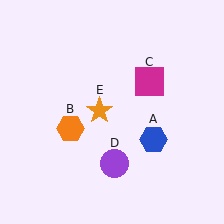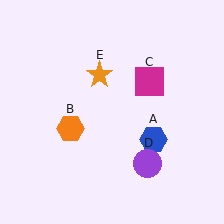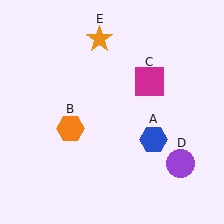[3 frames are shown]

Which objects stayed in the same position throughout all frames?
Blue hexagon (object A) and orange hexagon (object B) and magenta square (object C) remained stationary.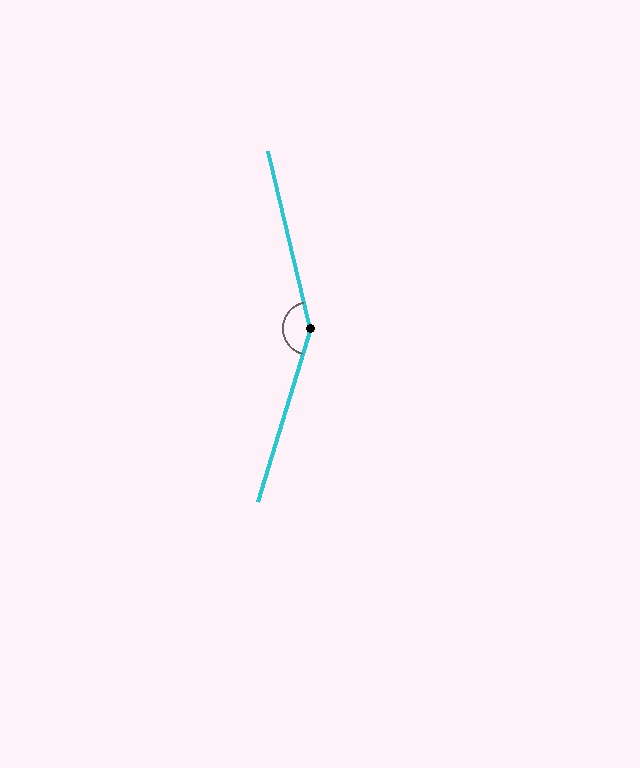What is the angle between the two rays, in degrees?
Approximately 150 degrees.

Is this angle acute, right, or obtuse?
It is obtuse.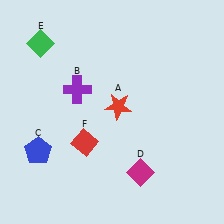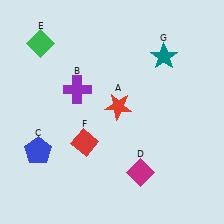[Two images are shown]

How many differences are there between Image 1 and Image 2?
There is 1 difference between the two images.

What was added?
A teal star (G) was added in Image 2.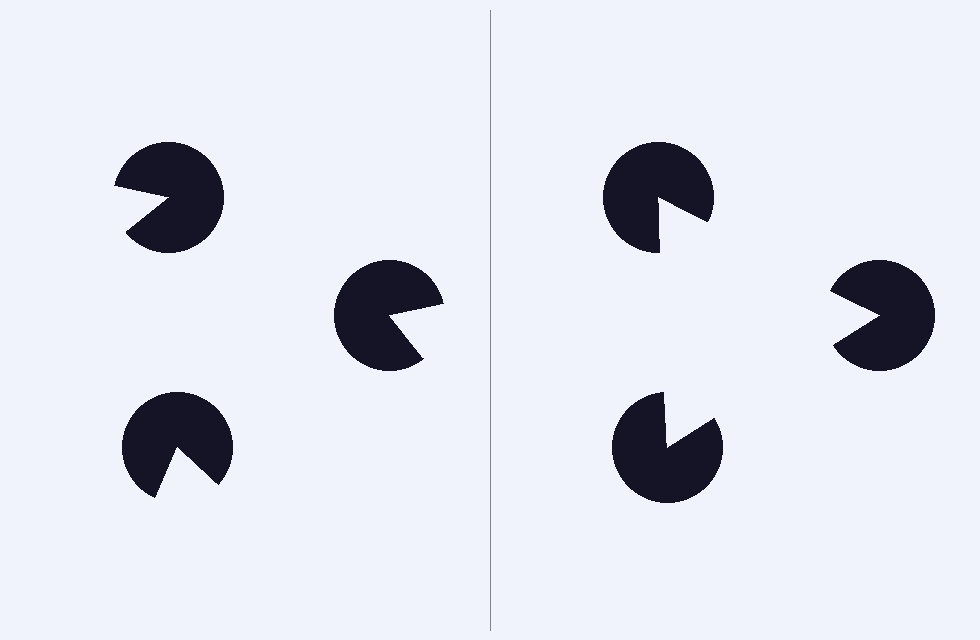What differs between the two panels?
The pac-man discs are positioned identically on both sides; only the wedge orientations differ. On the right they align to a triangle; on the left they are misaligned.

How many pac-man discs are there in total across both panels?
6 — 3 on each side.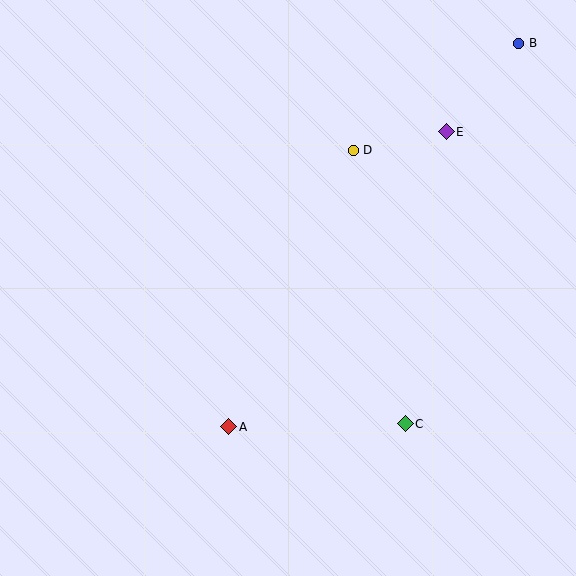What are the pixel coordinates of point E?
Point E is at (446, 132).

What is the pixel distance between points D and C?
The distance between D and C is 278 pixels.